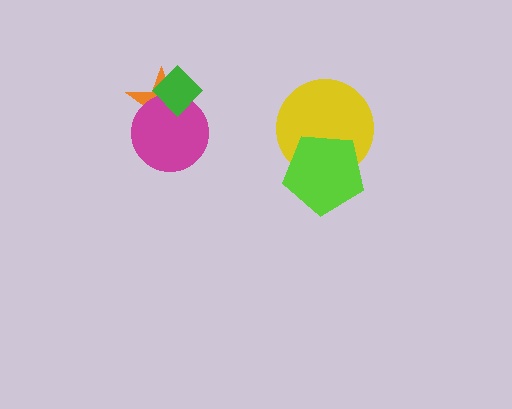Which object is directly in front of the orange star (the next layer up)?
The magenta circle is directly in front of the orange star.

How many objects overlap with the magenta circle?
2 objects overlap with the magenta circle.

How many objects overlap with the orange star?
2 objects overlap with the orange star.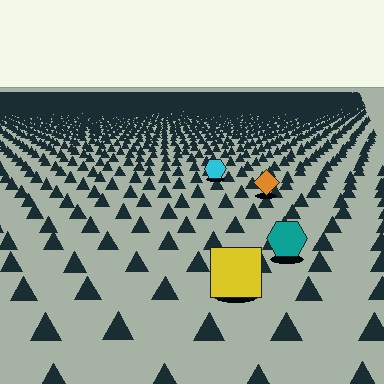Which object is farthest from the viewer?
The cyan hexagon is farthest from the viewer. It appears smaller and the ground texture around it is denser.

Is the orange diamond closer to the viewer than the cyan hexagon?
Yes. The orange diamond is closer — you can tell from the texture gradient: the ground texture is coarser near it.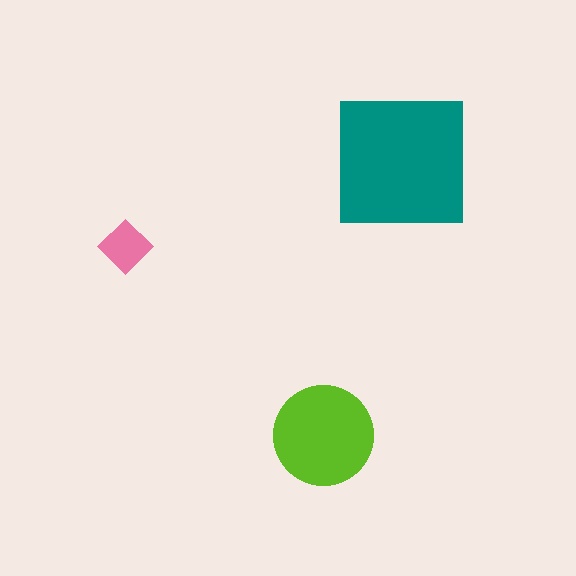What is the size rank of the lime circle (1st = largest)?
2nd.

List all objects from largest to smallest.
The teal square, the lime circle, the pink diamond.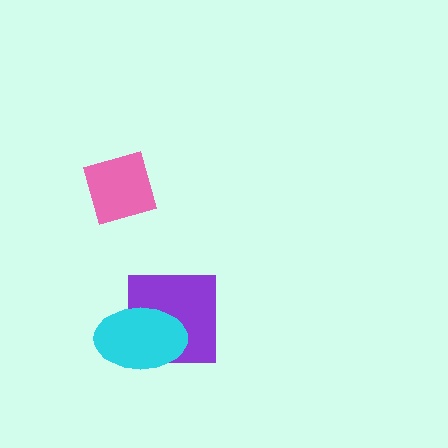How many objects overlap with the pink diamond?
0 objects overlap with the pink diamond.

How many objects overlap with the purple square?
1 object overlaps with the purple square.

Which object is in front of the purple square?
The cyan ellipse is in front of the purple square.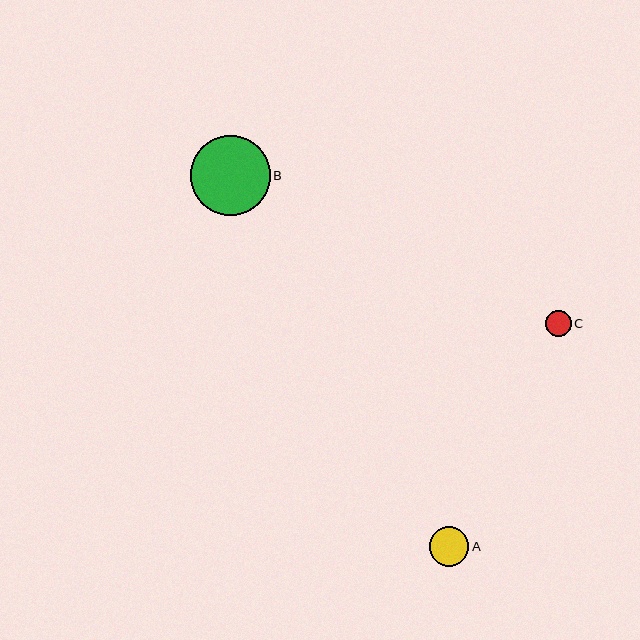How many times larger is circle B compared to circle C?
Circle B is approximately 3.1 times the size of circle C.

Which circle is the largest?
Circle B is the largest with a size of approximately 80 pixels.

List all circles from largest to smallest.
From largest to smallest: B, A, C.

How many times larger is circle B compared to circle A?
Circle B is approximately 2.0 times the size of circle A.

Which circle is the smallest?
Circle C is the smallest with a size of approximately 26 pixels.